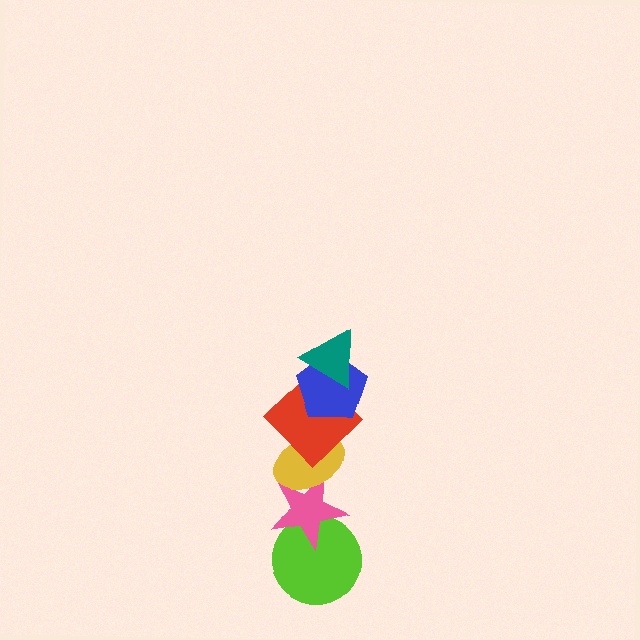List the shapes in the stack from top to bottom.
From top to bottom: the teal triangle, the blue pentagon, the red diamond, the yellow ellipse, the pink star, the lime circle.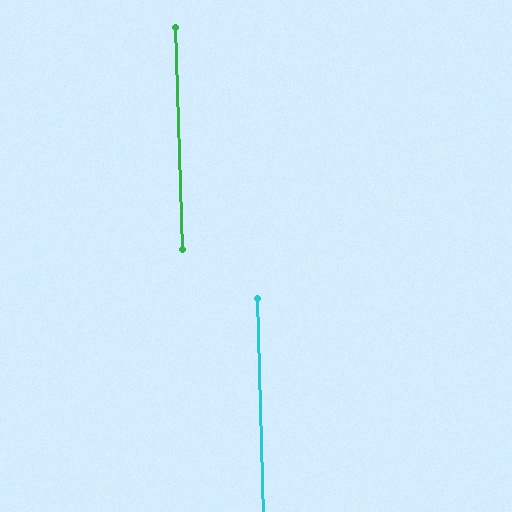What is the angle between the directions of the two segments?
Approximately 0 degrees.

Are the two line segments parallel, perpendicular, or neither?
Parallel — their directions differ by only 0.3°.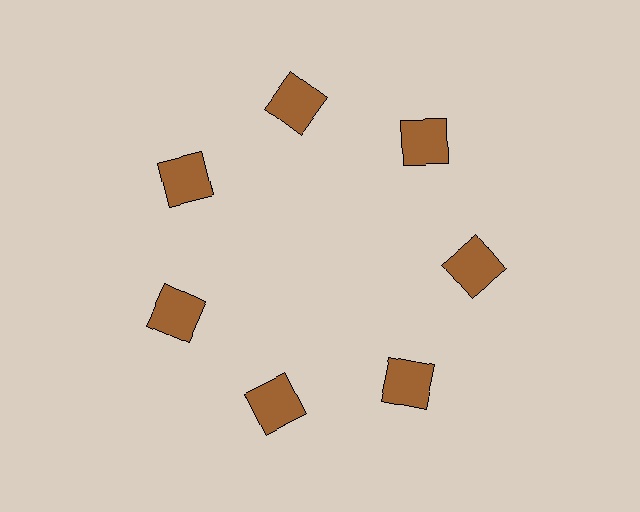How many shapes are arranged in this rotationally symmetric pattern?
There are 7 shapes, arranged in 7 groups of 1.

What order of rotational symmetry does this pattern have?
This pattern has 7-fold rotational symmetry.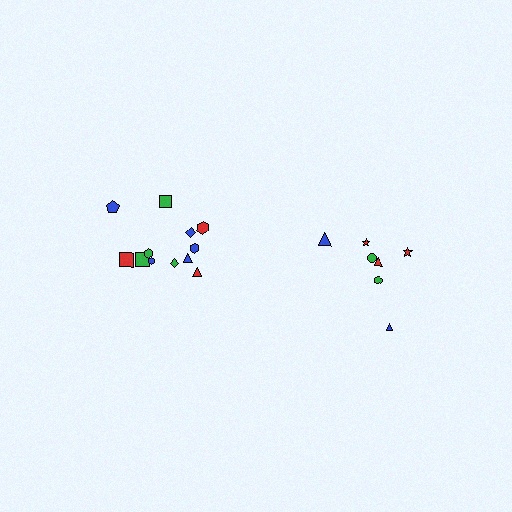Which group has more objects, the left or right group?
The left group.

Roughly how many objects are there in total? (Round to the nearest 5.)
Roughly 20 objects in total.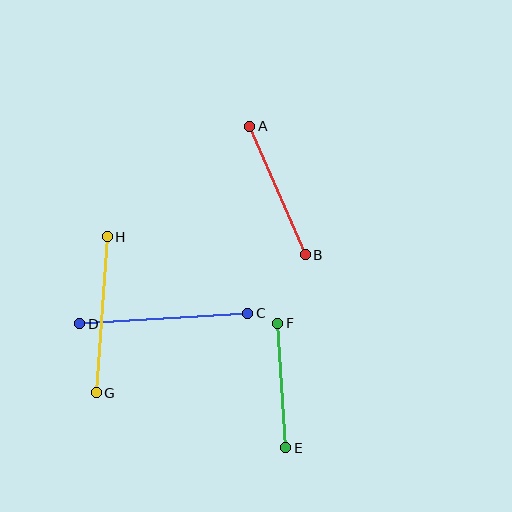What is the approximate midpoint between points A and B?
The midpoint is at approximately (278, 191) pixels.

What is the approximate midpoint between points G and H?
The midpoint is at approximately (102, 315) pixels.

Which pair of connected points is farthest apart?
Points C and D are farthest apart.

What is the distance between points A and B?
The distance is approximately 140 pixels.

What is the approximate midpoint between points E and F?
The midpoint is at approximately (282, 385) pixels.